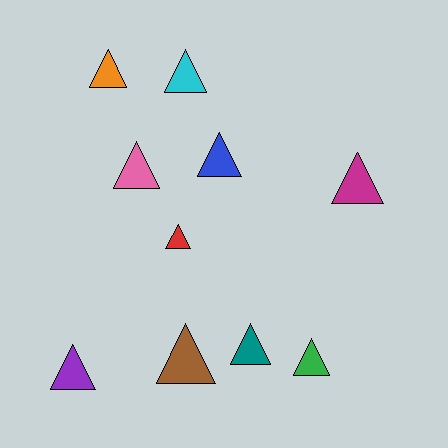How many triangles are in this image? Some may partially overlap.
There are 10 triangles.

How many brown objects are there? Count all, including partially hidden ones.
There is 1 brown object.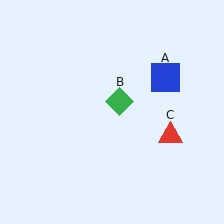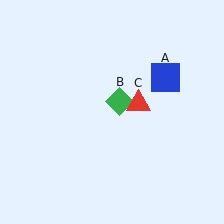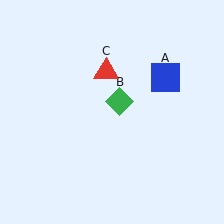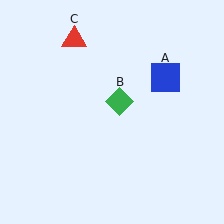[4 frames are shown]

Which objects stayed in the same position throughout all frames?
Blue square (object A) and green diamond (object B) remained stationary.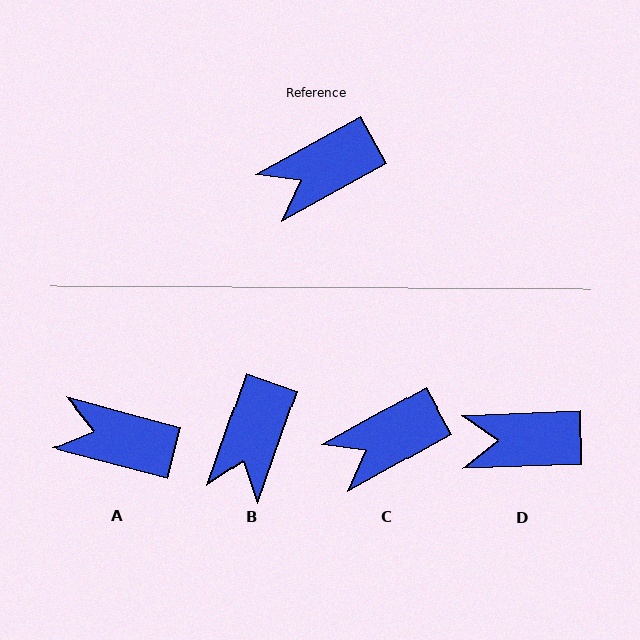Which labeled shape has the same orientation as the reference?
C.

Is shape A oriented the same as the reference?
No, it is off by about 44 degrees.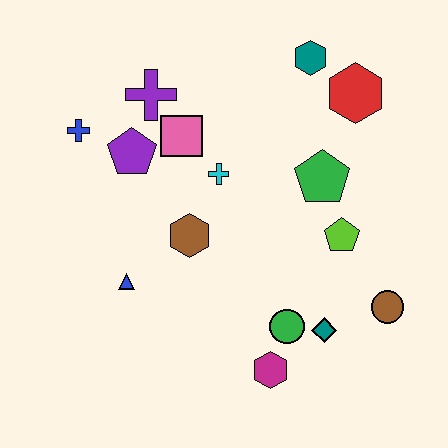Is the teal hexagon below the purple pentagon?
No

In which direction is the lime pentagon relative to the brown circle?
The lime pentagon is above the brown circle.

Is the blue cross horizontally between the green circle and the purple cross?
No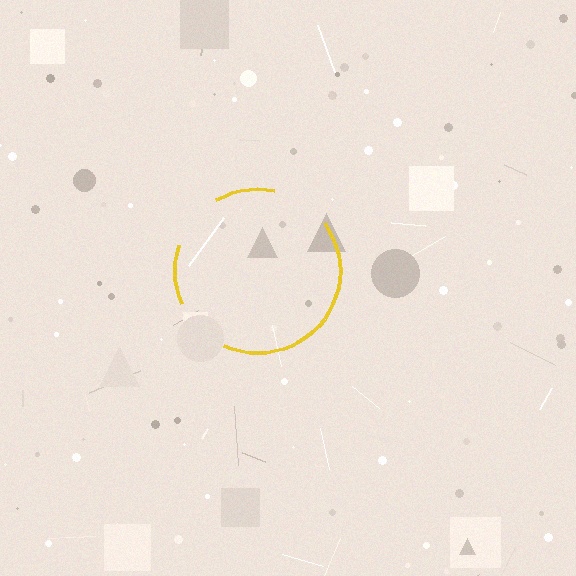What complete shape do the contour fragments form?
The contour fragments form a circle.